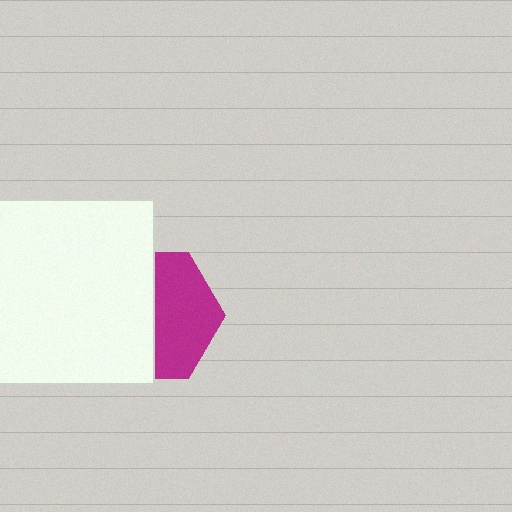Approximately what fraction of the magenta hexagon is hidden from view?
Roughly 52% of the magenta hexagon is hidden behind the white square.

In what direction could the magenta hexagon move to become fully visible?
The magenta hexagon could move right. That would shift it out from behind the white square entirely.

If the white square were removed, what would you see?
You would see the complete magenta hexagon.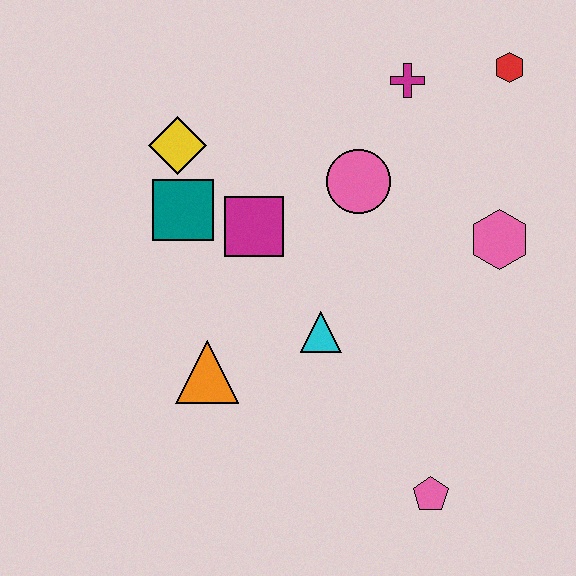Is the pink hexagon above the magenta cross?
No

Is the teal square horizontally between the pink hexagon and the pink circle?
No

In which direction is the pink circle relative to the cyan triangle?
The pink circle is above the cyan triangle.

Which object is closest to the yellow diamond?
The teal square is closest to the yellow diamond.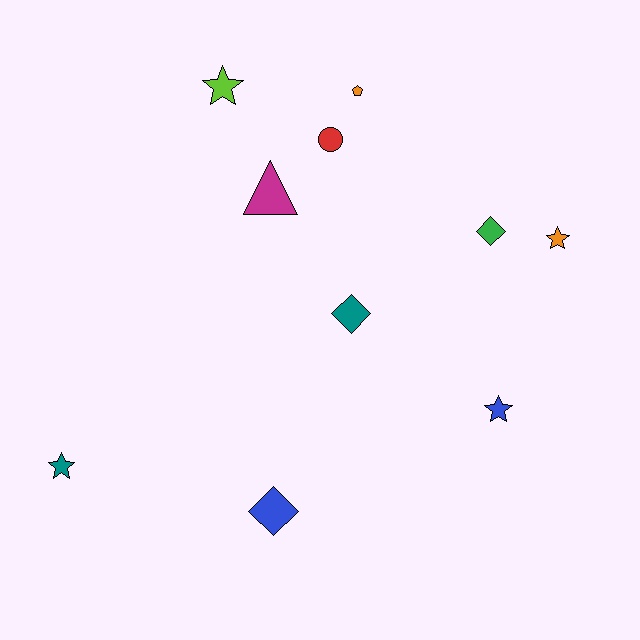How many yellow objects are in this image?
There are no yellow objects.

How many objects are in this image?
There are 10 objects.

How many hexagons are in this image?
There are no hexagons.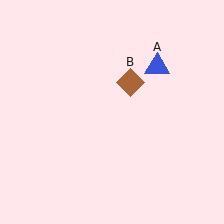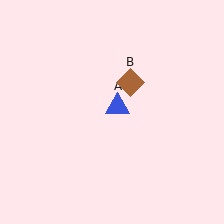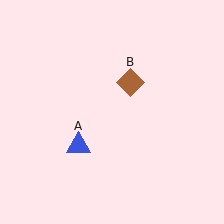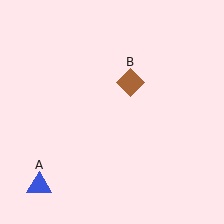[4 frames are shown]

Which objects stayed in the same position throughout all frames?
Brown diamond (object B) remained stationary.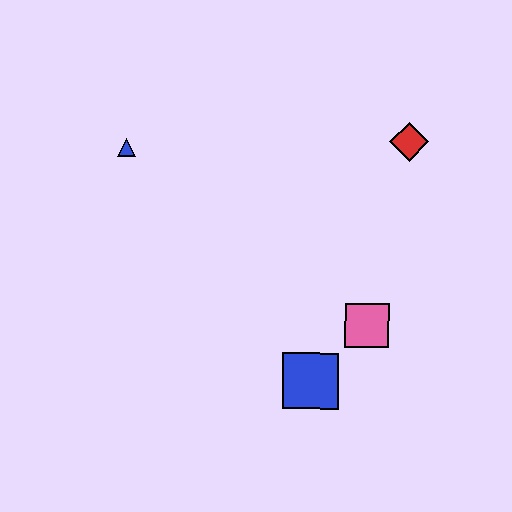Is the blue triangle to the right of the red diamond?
No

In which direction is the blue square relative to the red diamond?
The blue square is below the red diamond.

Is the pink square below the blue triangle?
Yes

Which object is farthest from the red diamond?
The blue triangle is farthest from the red diamond.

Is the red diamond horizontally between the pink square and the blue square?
No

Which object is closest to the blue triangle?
The red diamond is closest to the blue triangle.